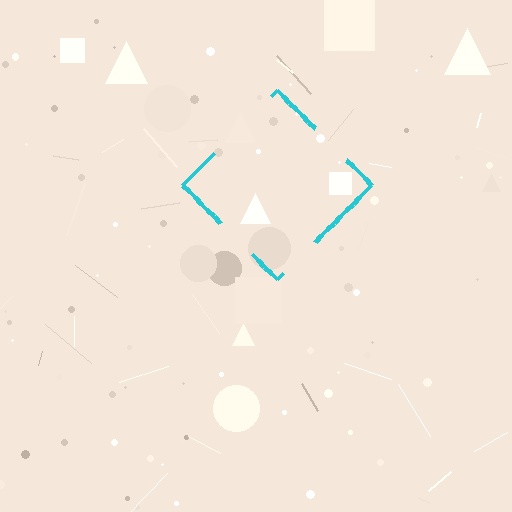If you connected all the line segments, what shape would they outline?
They would outline a diamond.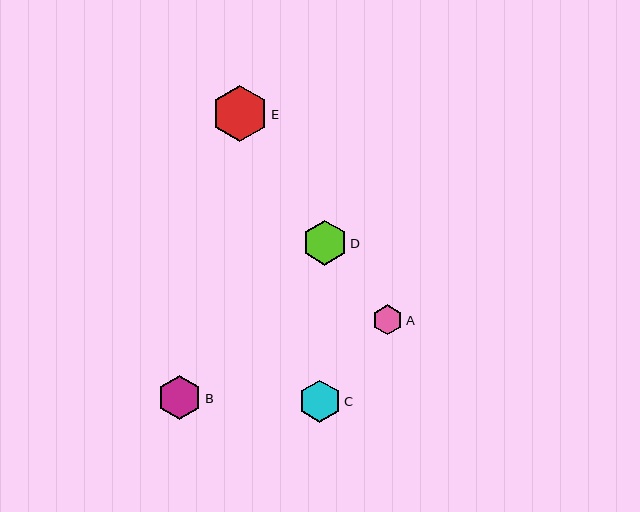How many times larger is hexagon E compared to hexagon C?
Hexagon E is approximately 1.3 times the size of hexagon C.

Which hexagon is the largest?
Hexagon E is the largest with a size of approximately 56 pixels.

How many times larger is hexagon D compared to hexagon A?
Hexagon D is approximately 1.5 times the size of hexagon A.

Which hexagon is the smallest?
Hexagon A is the smallest with a size of approximately 30 pixels.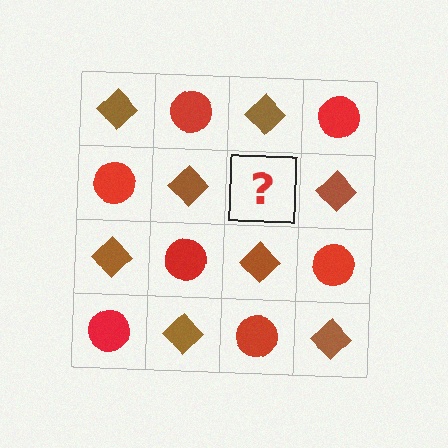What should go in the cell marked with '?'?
The missing cell should contain a red circle.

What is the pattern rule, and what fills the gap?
The rule is that it alternates brown diamond and red circle in a checkerboard pattern. The gap should be filled with a red circle.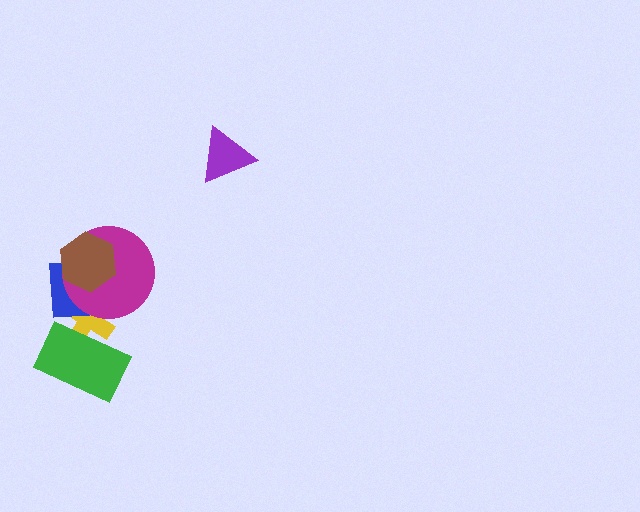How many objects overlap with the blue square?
3 objects overlap with the blue square.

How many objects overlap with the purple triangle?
0 objects overlap with the purple triangle.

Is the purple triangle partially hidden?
No, no other shape covers it.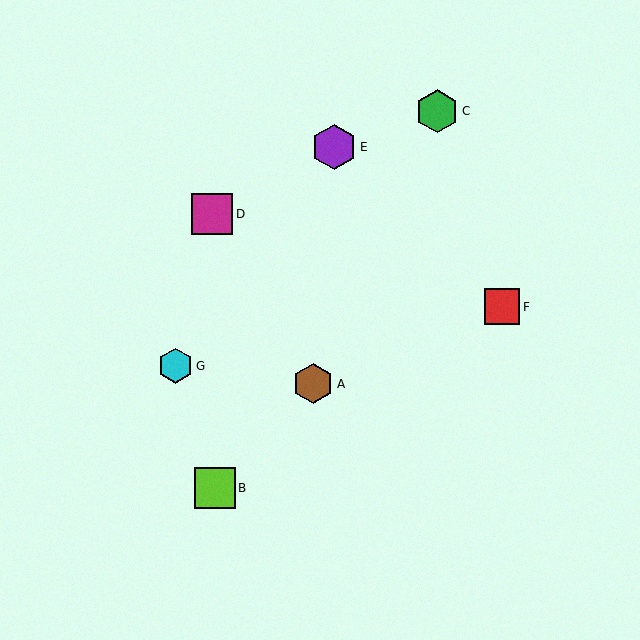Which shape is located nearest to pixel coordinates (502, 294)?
The red square (labeled F) at (502, 307) is nearest to that location.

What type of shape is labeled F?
Shape F is a red square.